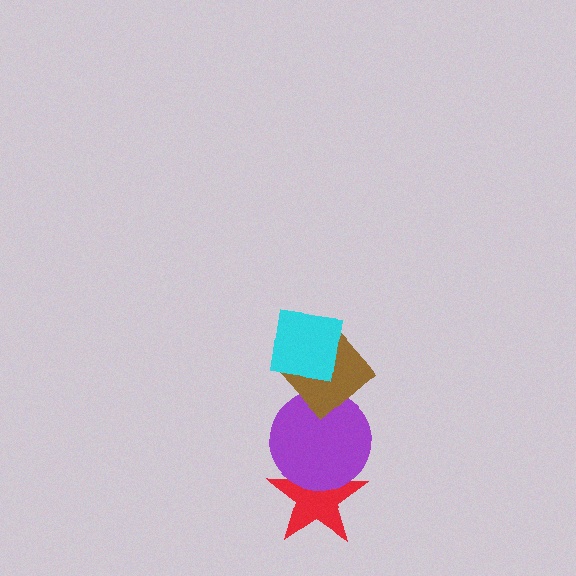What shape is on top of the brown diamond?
The cyan square is on top of the brown diamond.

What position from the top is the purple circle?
The purple circle is 3rd from the top.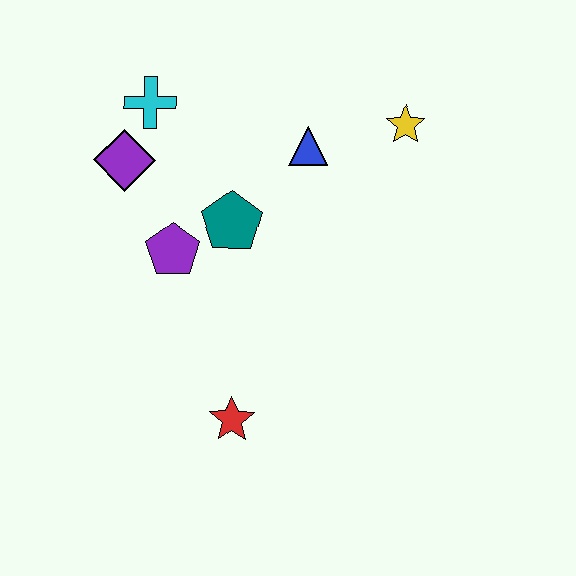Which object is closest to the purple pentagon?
The teal pentagon is closest to the purple pentagon.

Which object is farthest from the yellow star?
The red star is farthest from the yellow star.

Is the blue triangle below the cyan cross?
Yes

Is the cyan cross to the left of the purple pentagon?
Yes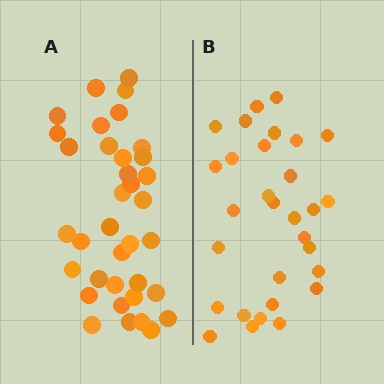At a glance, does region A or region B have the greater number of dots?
Region A (the left region) has more dots.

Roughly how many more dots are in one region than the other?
Region A has about 6 more dots than region B.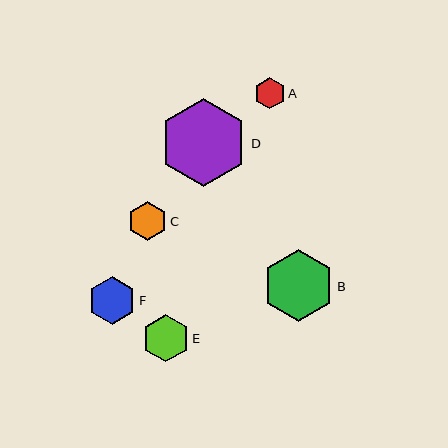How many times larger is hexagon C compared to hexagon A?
Hexagon C is approximately 1.2 times the size of hexagon A.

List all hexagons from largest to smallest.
From largest to smallest: D, B, F, E, C, A.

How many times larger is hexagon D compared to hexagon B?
Hexagon D is approximately 1.2 times the size of hexagon B.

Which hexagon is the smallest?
Hexagon A is the smallest with a size of approximately 31 pixels.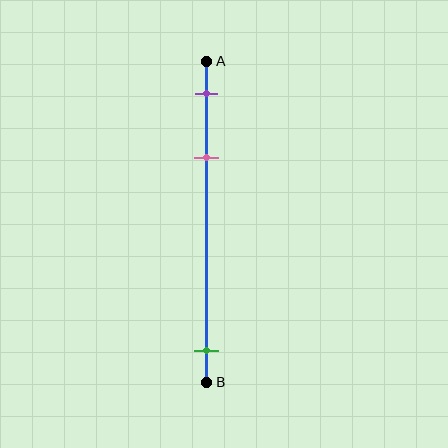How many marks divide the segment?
There are 3 marks dividing the segment.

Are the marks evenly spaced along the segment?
No, the marks are not evenly spaced.